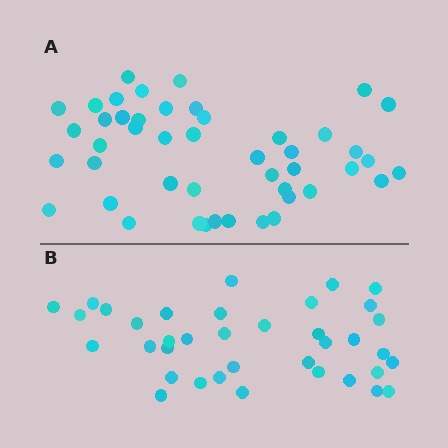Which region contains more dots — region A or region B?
Region A (the top region) has more dots.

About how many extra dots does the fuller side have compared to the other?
Region A has roughly 8 or so more dots than region B.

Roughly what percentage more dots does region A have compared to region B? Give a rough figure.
About 25% more.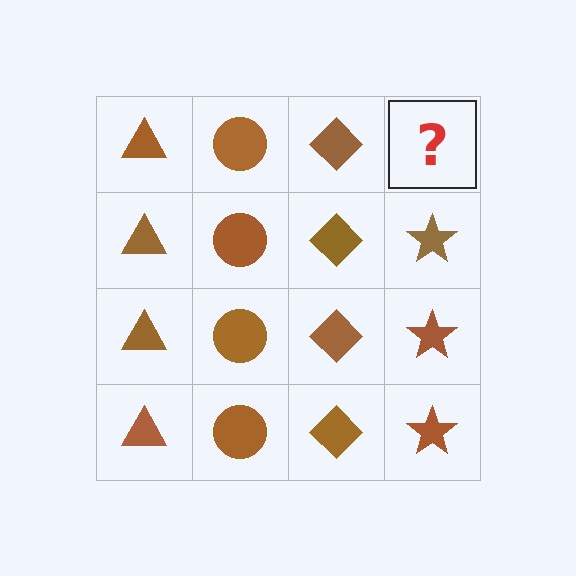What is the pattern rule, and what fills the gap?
The rule is that each column has a consistent shape. The gap should be filled with a brown star.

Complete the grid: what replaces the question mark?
The question mark should be replaced with a brown star.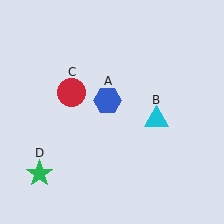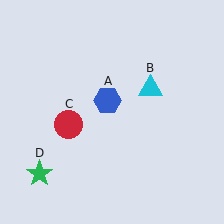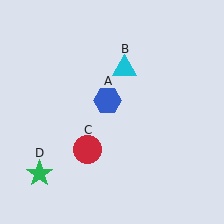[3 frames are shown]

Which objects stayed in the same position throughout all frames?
Blue hexagon (object A) and green star (object D) remained stationary.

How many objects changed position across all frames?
2 objects changed position: cyan triangle (object B), red circle (object C).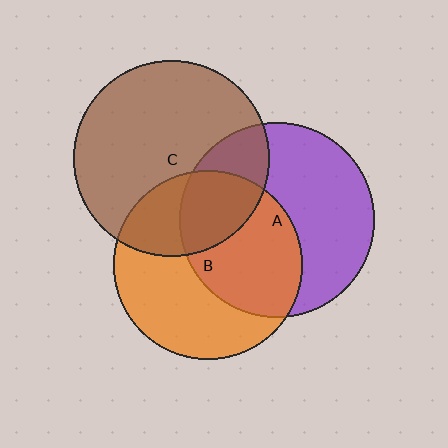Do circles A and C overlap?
Yes.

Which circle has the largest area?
Circle C (brown).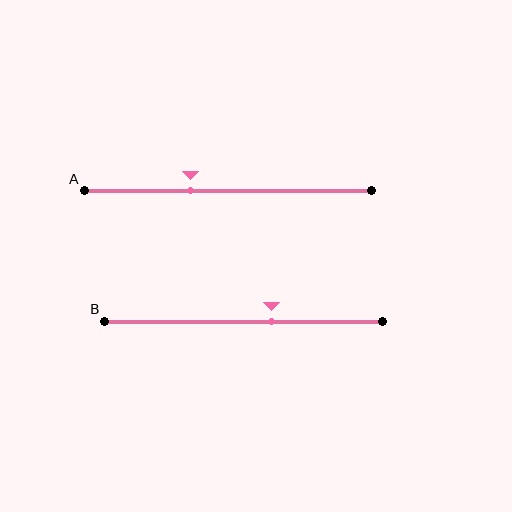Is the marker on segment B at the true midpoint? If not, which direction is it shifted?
No, the marker on segment B is shifted to the right by about 10% of the segment length.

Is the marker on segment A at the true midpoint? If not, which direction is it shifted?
No, the marker on segment A is shifted to the left by about 13% of the segment length.